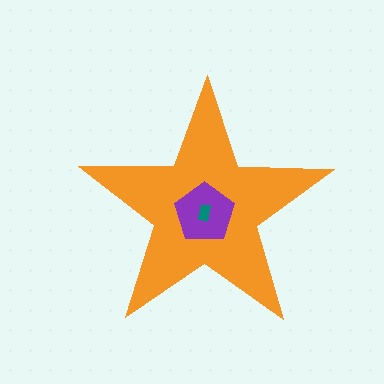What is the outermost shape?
The orange star.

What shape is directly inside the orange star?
The purple pentagon.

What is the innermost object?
The teal rectangle.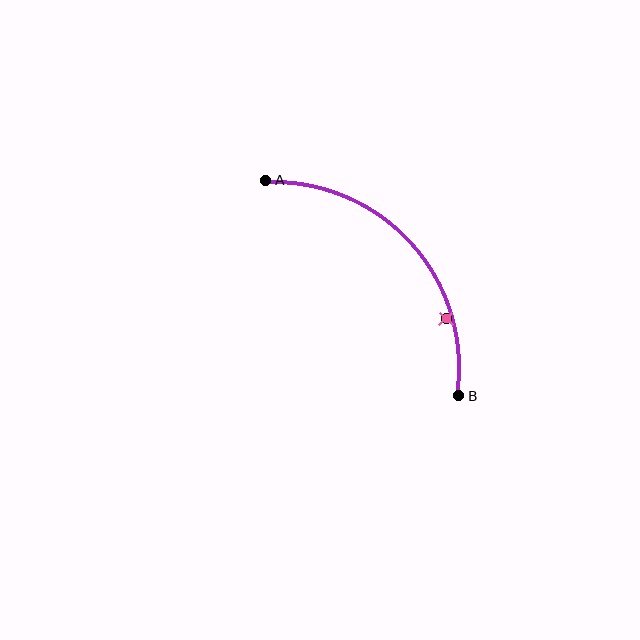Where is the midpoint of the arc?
The arc midpoint is the point on the curve farthest from the straight line joining A and B. It sits above and to the right of that line.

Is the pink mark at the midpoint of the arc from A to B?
No — the pink mark does not lie on the arc at all. It sits slightly inside the curve.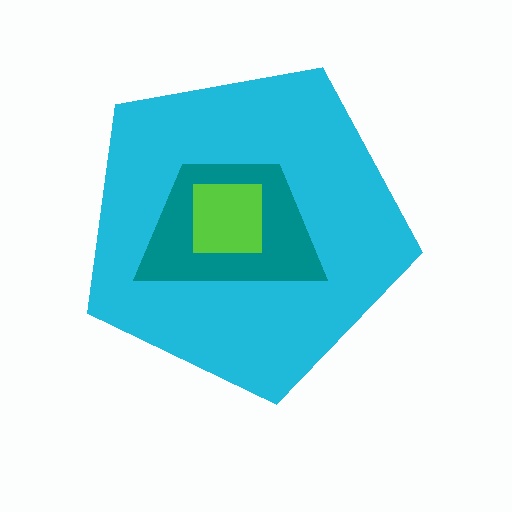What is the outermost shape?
The cyan pentagon.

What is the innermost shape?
The lime square.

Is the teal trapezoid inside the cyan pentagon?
Yes.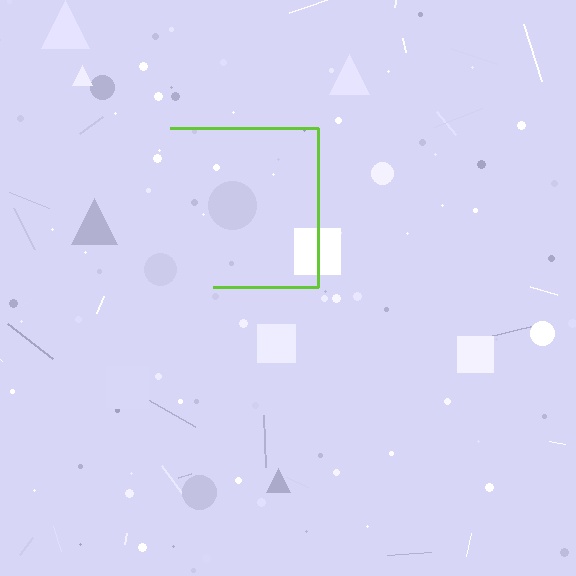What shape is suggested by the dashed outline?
The dashed outline suggests a square.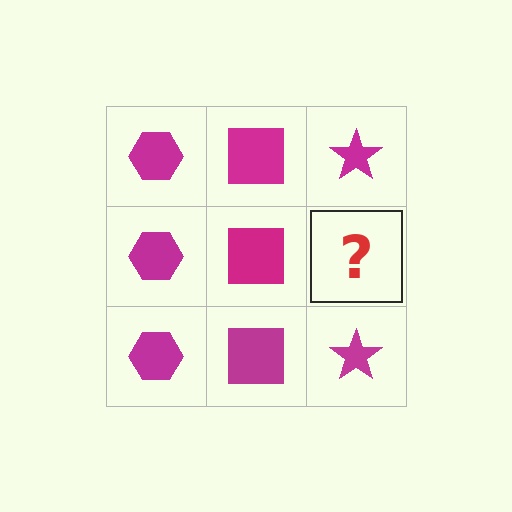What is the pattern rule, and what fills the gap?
The rule is that each column has a consistent shape. The gap should be filled with a magenta star.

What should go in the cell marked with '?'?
The missing cell should contain a magenta star.